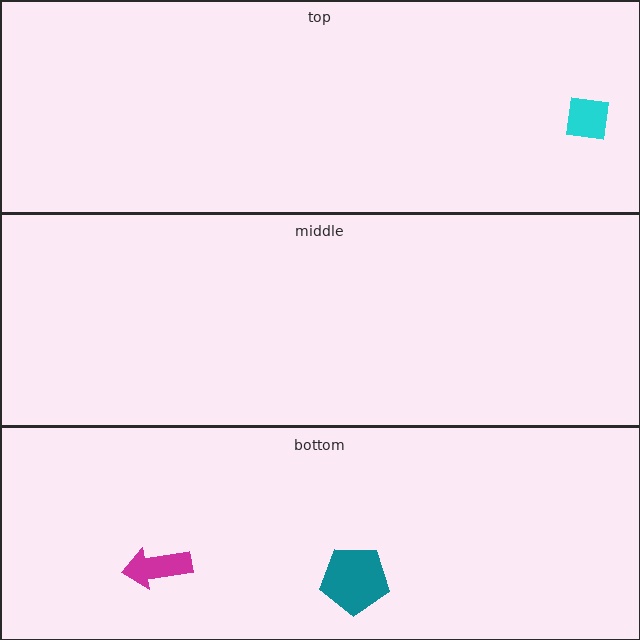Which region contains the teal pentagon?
The bottom region.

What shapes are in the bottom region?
The magenta arrow, the teal pentagon.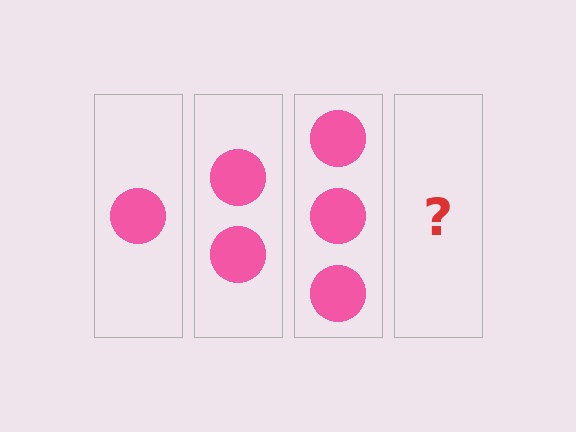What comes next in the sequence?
The next element should be 4 circles.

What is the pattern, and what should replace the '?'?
The pattern is that each step adds one more circle. The '?' should be 4 circles.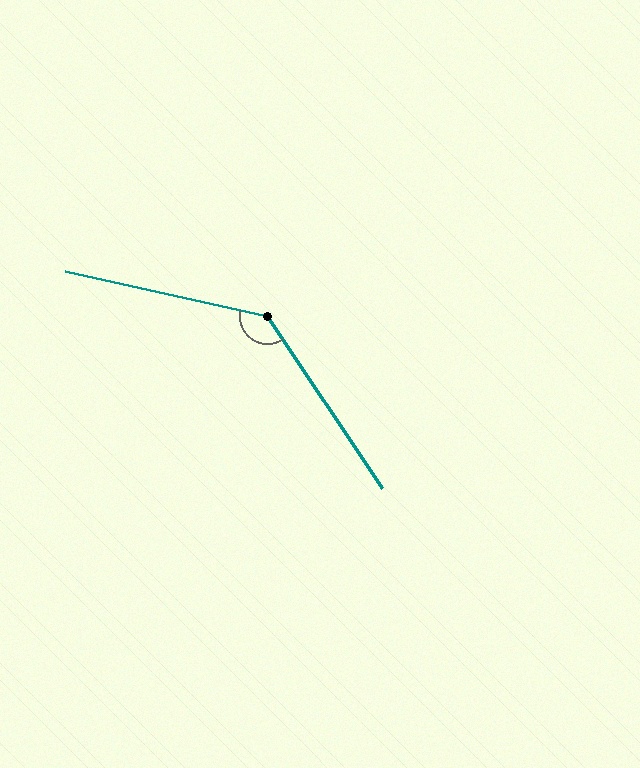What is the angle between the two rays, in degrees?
Approximately 137 degrees.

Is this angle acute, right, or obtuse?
It is obtuse.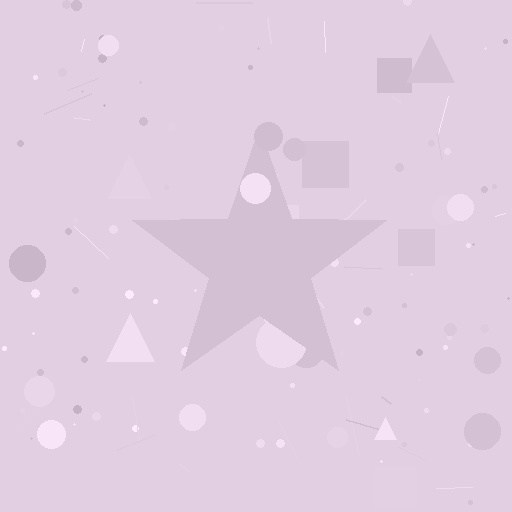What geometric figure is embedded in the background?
A star is embedded in the background.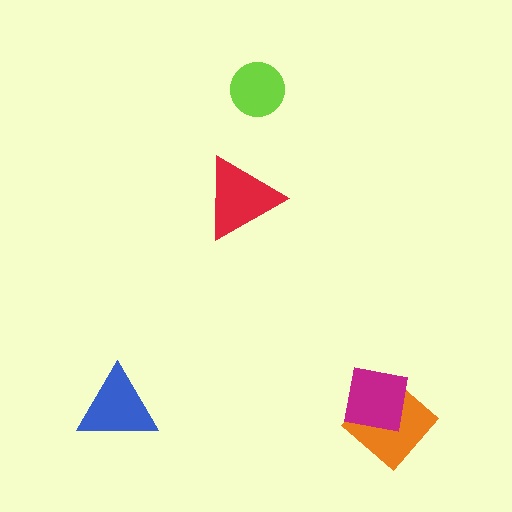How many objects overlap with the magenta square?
1 object overlaps with the magenta square.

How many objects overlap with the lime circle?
0 objects overlap with the lime circle.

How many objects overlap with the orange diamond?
1 object overlaps with the orange diamond.